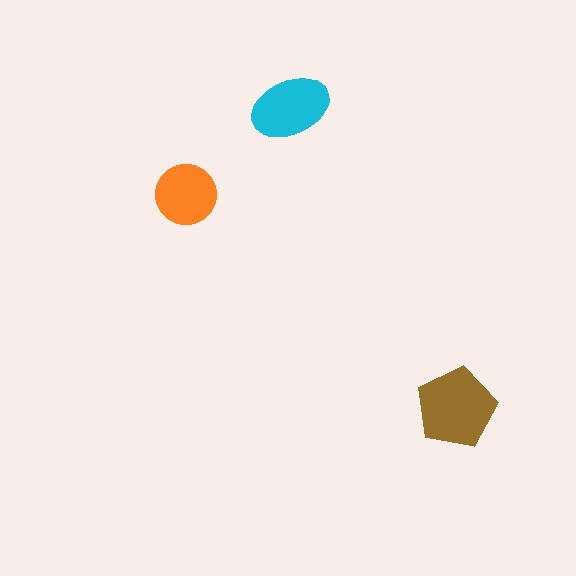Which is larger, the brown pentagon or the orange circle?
The brown pentagon.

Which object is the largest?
The brown pentagon.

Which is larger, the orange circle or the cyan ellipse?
The cyan ellipse.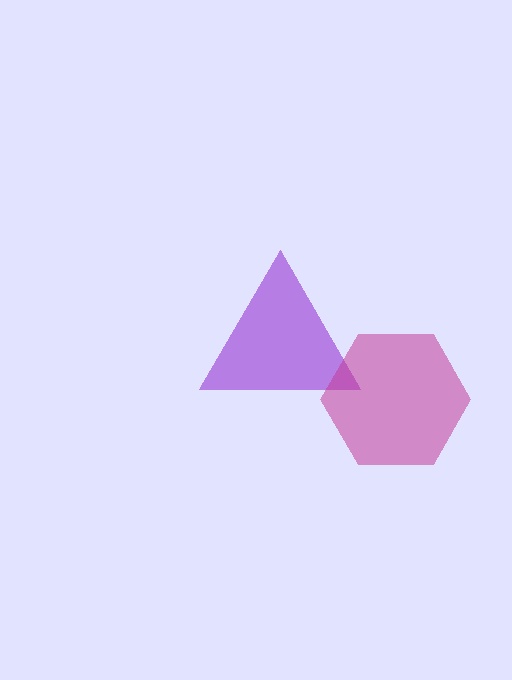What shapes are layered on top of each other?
The layered shapes are: a purple triangle, a magenta hexagon.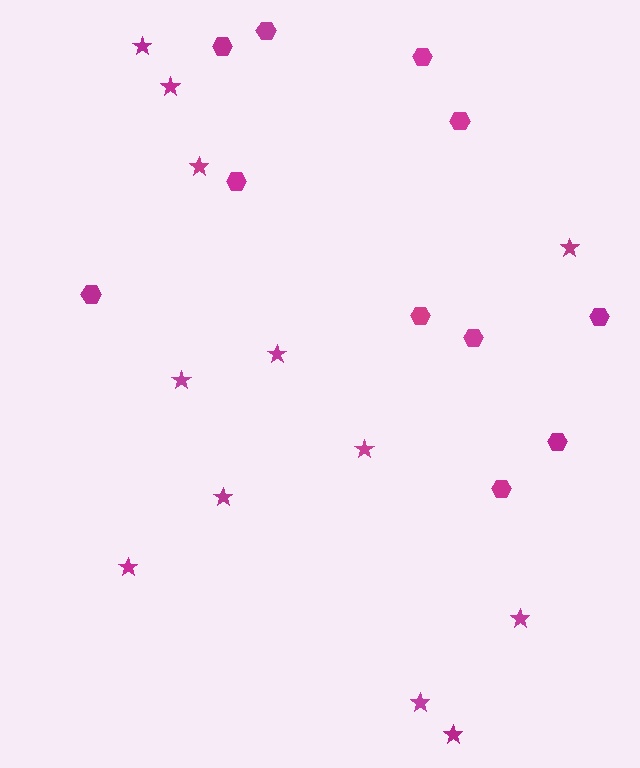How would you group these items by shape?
There are 2 groups: one group of hexagons (11) and one group of stars (12).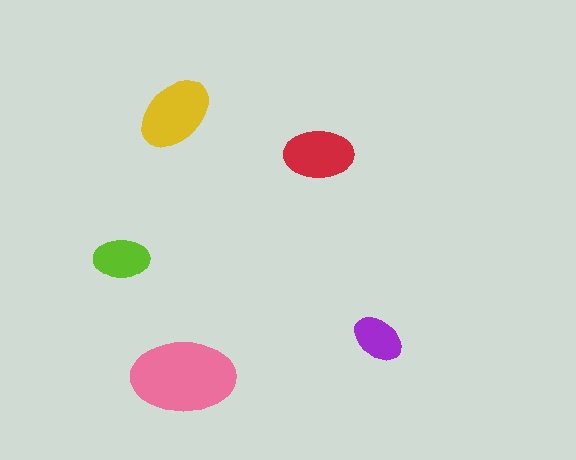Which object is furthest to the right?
The purple ellipse is rightmost.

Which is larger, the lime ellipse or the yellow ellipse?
The yellow one.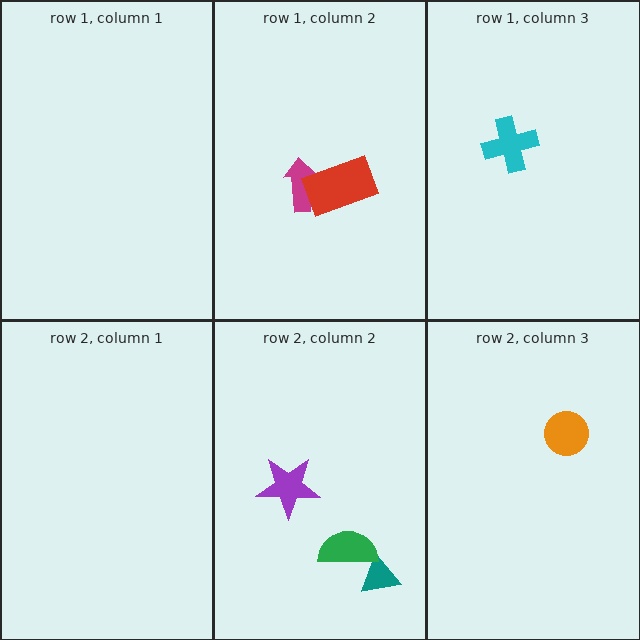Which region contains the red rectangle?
The row 1, column 2 region.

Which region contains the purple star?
The row 2, column 2 region.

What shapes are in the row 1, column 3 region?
The cyan cross.